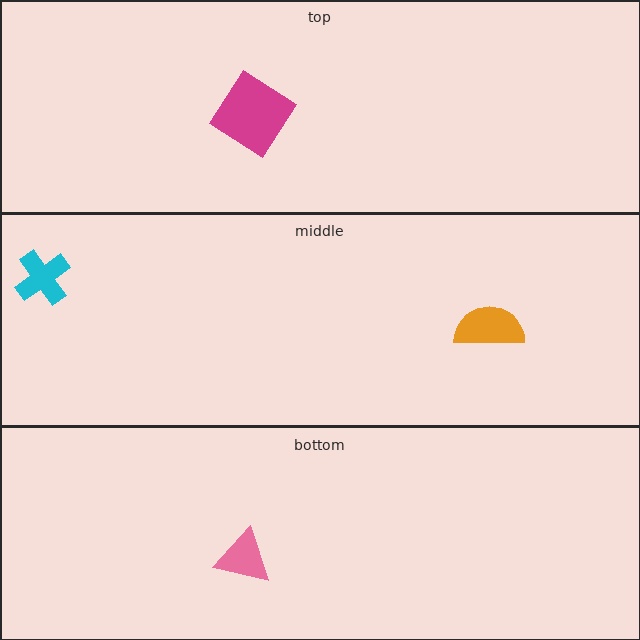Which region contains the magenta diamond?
The top region.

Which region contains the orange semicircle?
The middle region.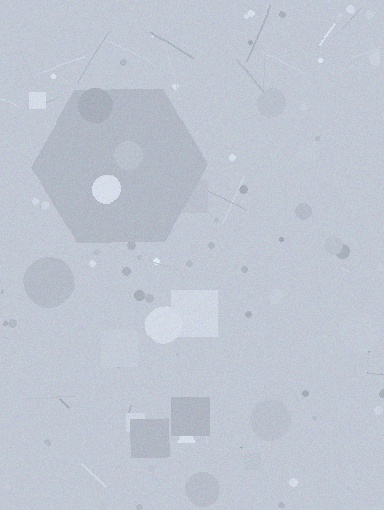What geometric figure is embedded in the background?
A hexagon is embedded in the background.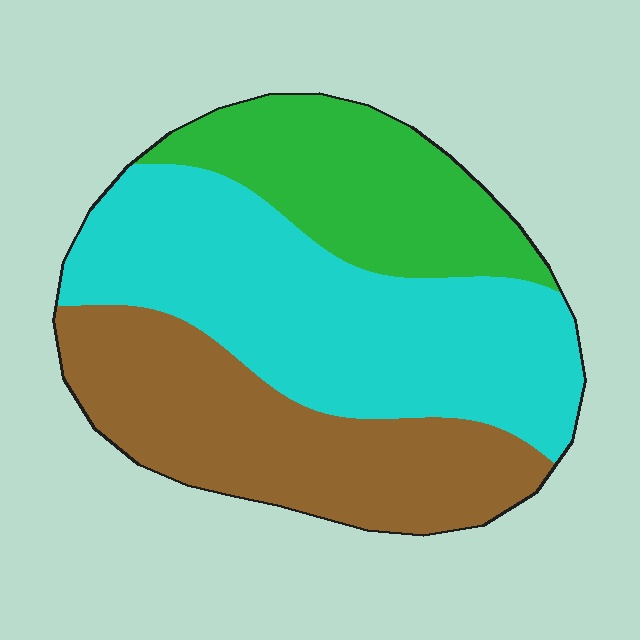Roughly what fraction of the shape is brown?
Brown takes up about one third (1/3) of the shape.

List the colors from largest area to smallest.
From largest to smallest: cyan, brown, green.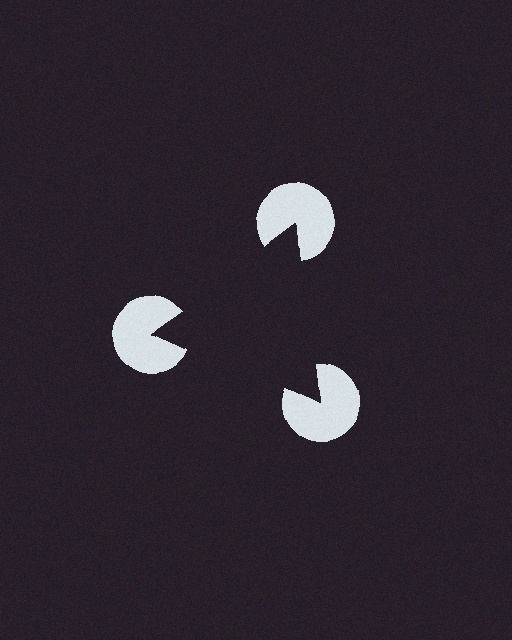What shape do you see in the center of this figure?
An illusory triangle — its edges are inferred from the aligned wedge cuts in the pac-man discs, not physically drawn.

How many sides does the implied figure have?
3 sides.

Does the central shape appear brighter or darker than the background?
It typically appears slightly darker than the background, even though no actual brightness change is drawn.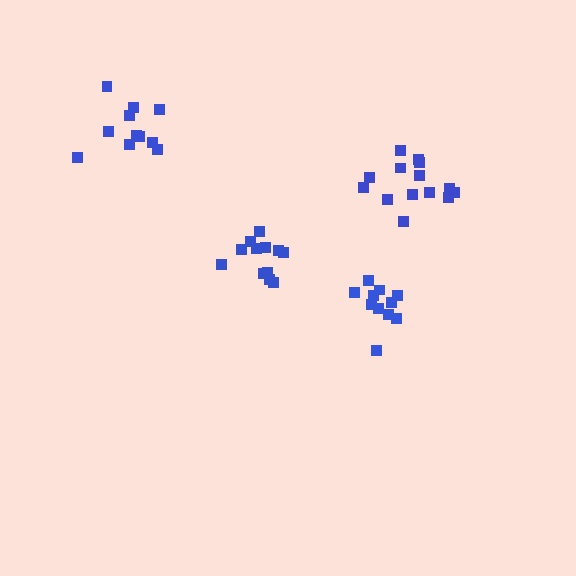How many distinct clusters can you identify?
There are 4 distinct clusters.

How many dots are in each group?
Group 1: 12 dots, Group 2: 13 dots, Group 3: 14 dots, Group 4: 12 dots (51 total).